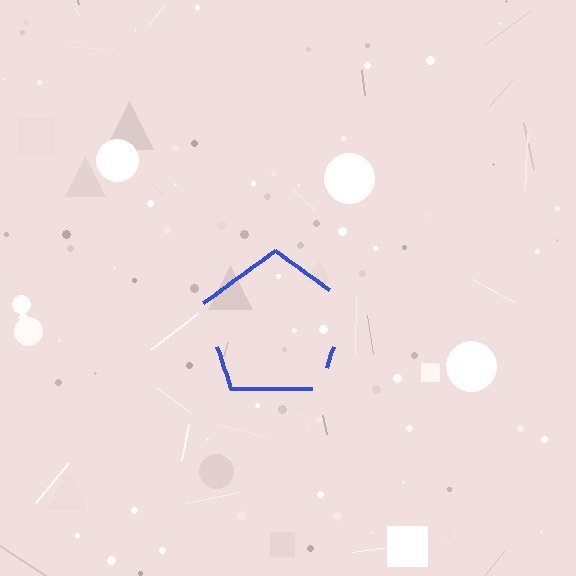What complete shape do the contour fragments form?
The contour fragments form a pentagon.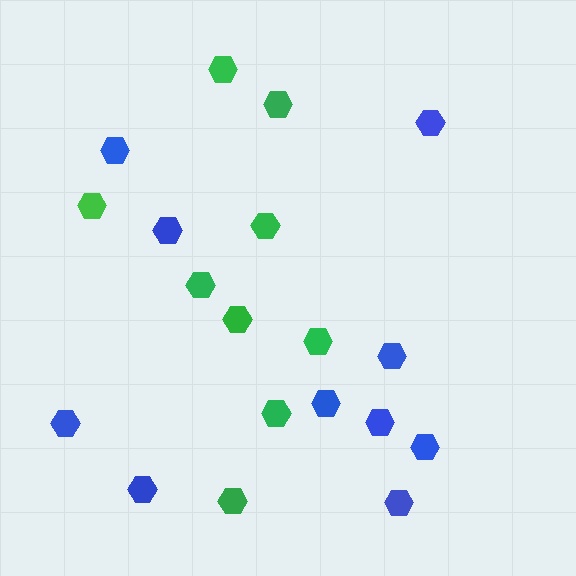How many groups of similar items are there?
There are 2 groups: one group of blue hexagons (10) and one group of green hexagons (9).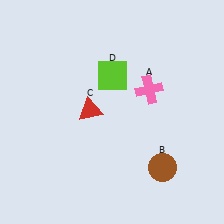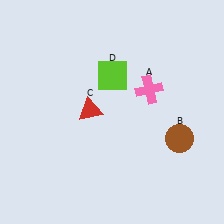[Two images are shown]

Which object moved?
The brown circle (B) moved up.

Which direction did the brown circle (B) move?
The brown circle (B) moved up.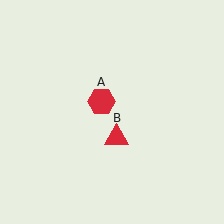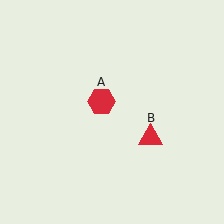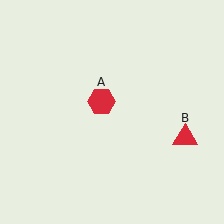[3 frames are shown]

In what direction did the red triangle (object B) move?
The red triangle (object B) moved right.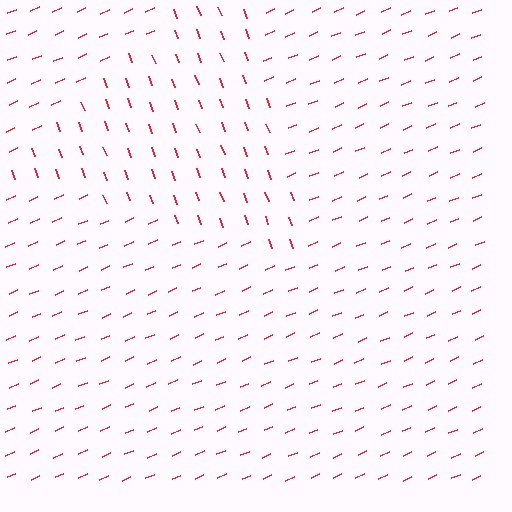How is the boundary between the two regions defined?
The boundary is defined purely by a change in line orientation (approximately 88 degrees difference). All lines are the same color and thickness.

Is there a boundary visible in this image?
Yes, there is a texture boundary formed by a change in line orientation.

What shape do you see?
I see a triangle.